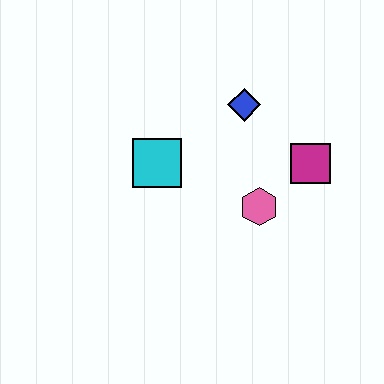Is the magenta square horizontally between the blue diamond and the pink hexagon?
No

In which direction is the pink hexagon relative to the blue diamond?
The pink hexagon is below the blue diamond.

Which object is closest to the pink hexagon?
The magenta square is closest to the pink hexagon.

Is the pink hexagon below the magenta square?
Yes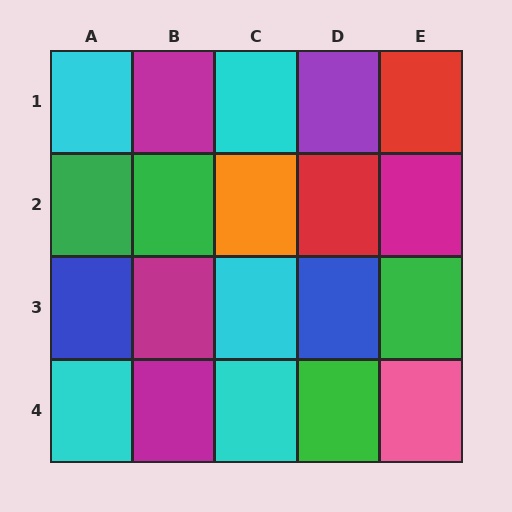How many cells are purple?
1 cell is purple.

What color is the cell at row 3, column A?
Blue.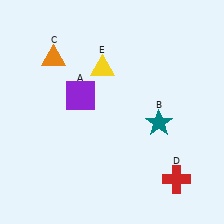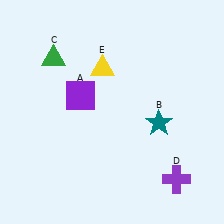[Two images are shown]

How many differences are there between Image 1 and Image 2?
There are 2 differences between the two images.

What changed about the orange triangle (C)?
In Image 1, C is orange. In Image 2, it changed to green.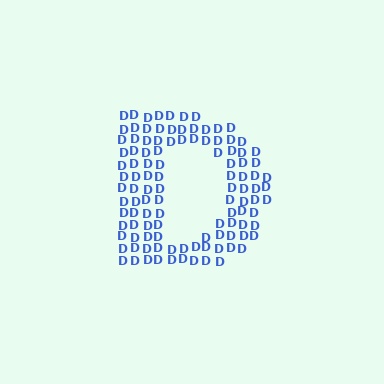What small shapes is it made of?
It is made of small letter D's.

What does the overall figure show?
The overall figure shows the letter D.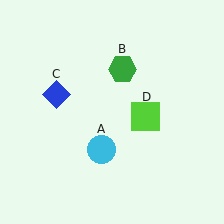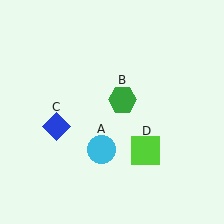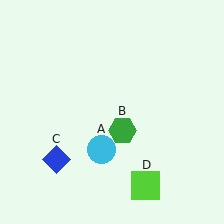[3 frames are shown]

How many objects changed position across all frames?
3 objects changed position: green hexagon (object B), blue diamond (object C), lime square (object D).